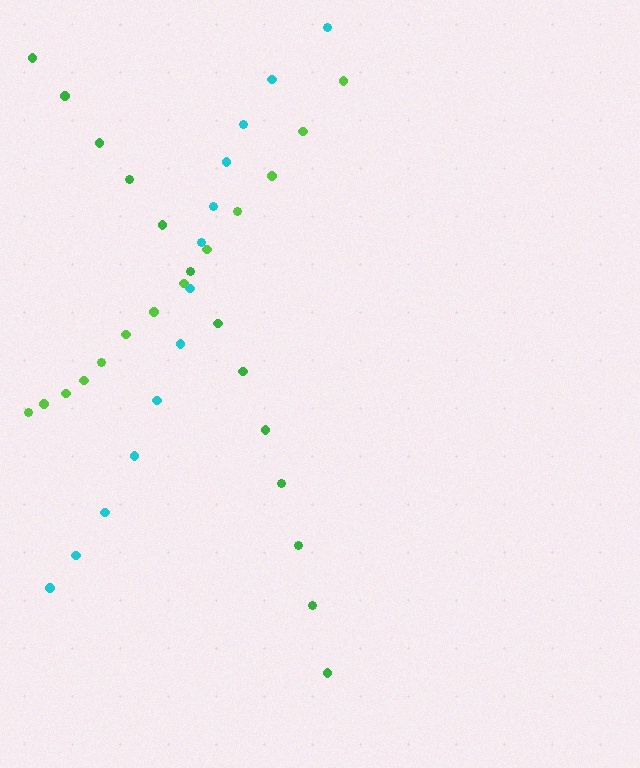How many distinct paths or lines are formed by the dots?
There are 3 distinct paths.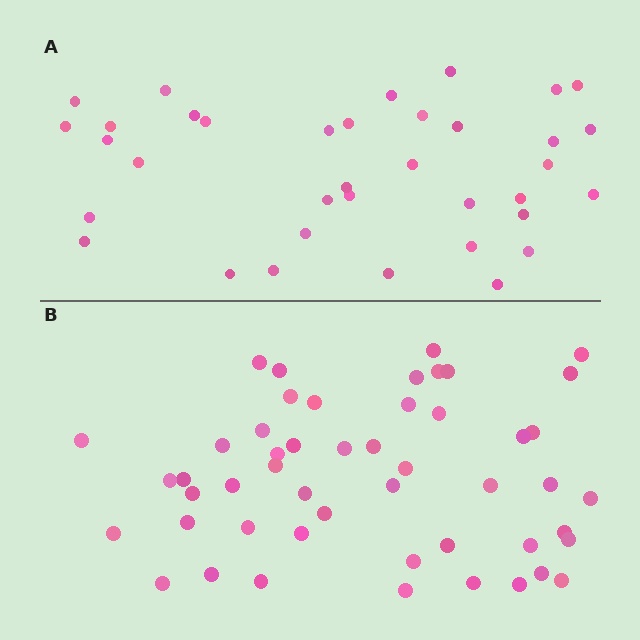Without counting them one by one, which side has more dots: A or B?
Region B (the bottom region) has more dots.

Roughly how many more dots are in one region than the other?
Region B has approximately 15 more dots than region A.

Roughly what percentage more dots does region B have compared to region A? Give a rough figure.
About 40% more.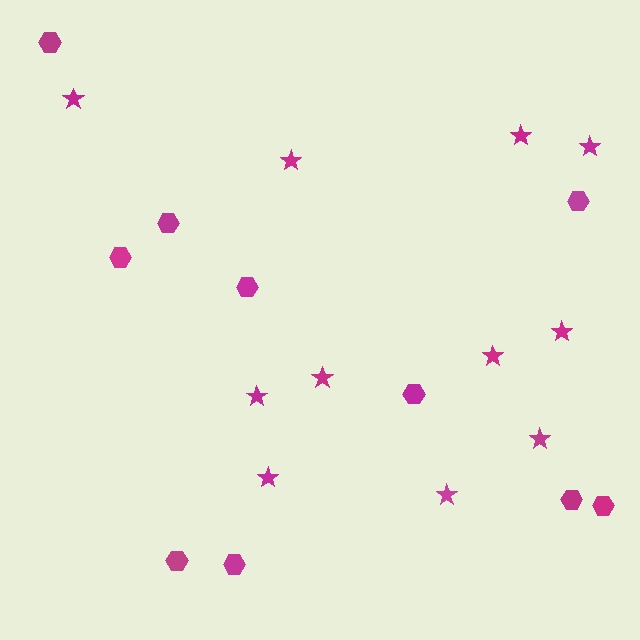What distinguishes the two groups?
There are 2 groups: one group of stars (11) and one group of hexagons (10).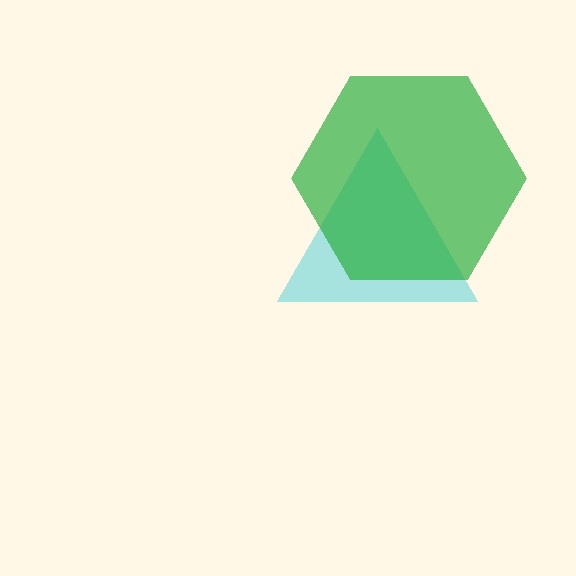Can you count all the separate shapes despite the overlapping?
Yes, there are 2 separate shapes.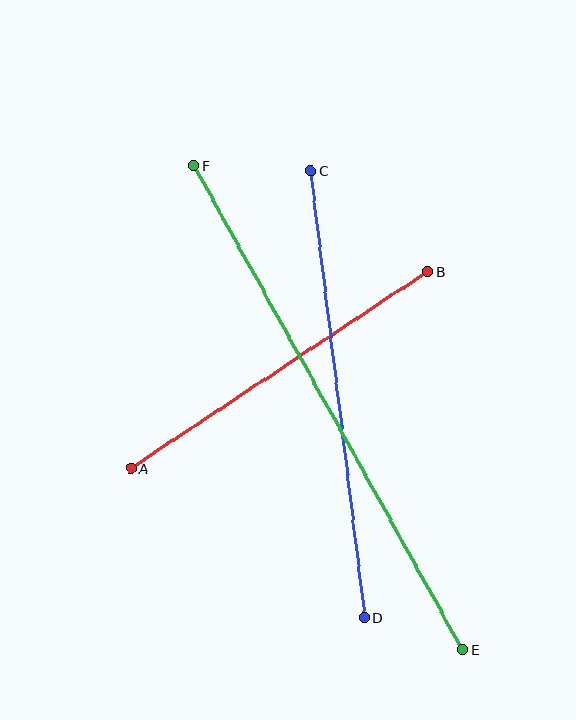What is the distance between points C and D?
The distance is approximately 450 pixels.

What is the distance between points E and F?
The distance is approximately 554 pixels.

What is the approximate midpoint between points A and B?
The midpoint is at approximately (279, 370) pixels.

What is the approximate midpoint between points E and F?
The midpoint is at approximately (328, 408) pixels.